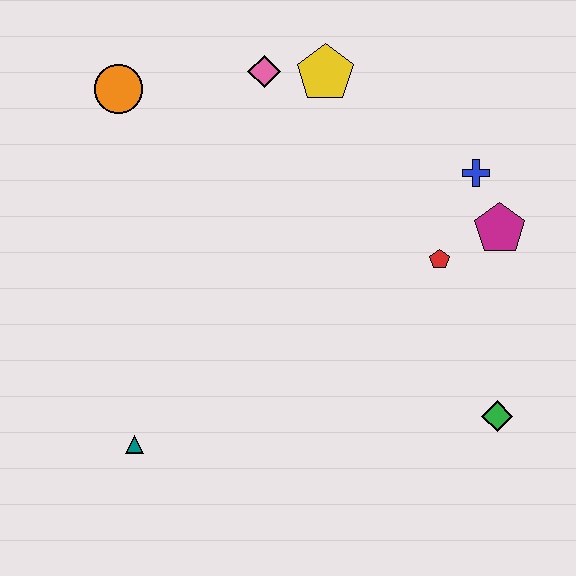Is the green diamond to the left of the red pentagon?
No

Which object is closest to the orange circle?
The pink diamond is closest to the orange circle.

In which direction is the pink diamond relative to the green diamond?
The pink diamond is above the green diamond.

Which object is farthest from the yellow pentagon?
The teal triangle is farthest from the yellow pentagon.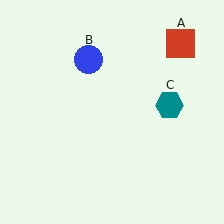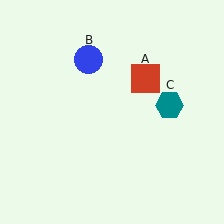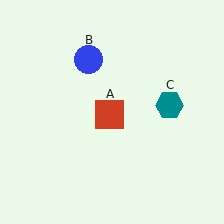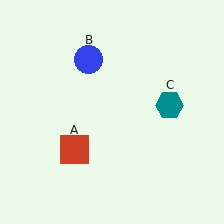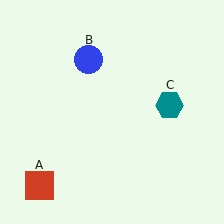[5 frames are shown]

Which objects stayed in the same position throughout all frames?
Blue circle (object B) and teal hexagon (object C) remained stationary.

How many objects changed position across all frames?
1 object changed position: red square (object A).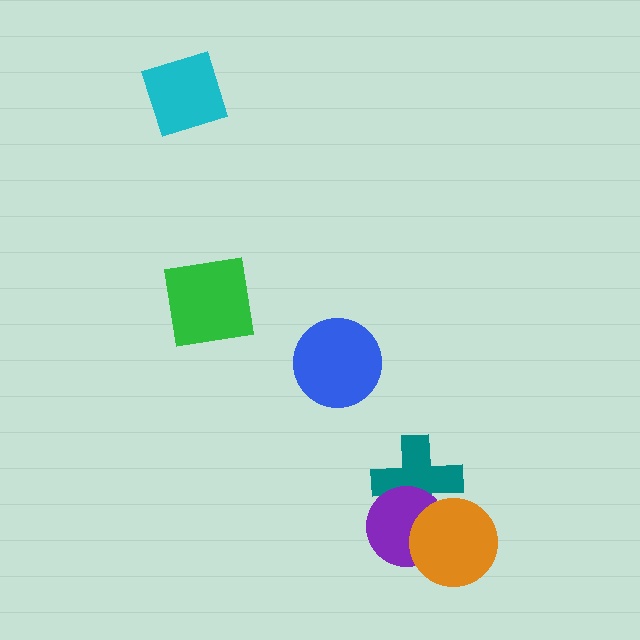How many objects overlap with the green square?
0 objects overlap with the green square.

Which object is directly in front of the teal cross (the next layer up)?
The purple circle is directly in front of the teal cross.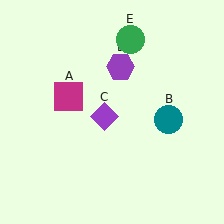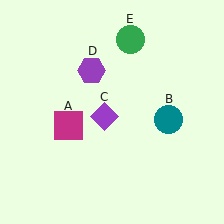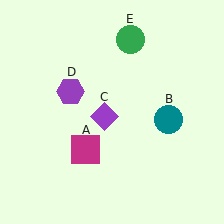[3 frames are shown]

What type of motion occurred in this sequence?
The magenta square (object A), purple hexagon (object D) rotated counterclockwise around the center of the scene.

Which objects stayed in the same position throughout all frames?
Teal circle (object B) and purple diamond (object C) and green circle (object E) remained stationary.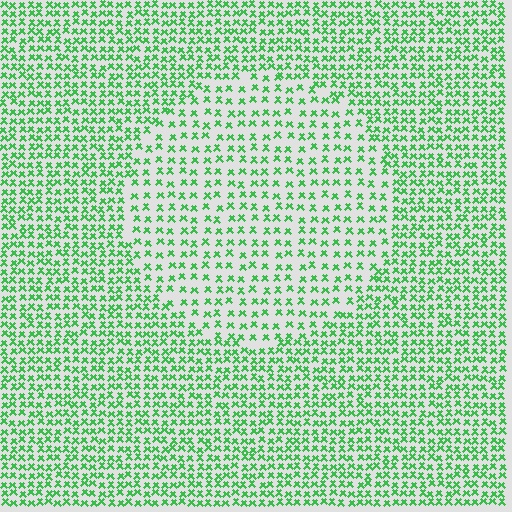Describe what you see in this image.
The image contains small green elements arranged at two different densities. A circle-shaped region is visible where the elements are less densely packed than the surrounding area.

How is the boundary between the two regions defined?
The boundary is defined by a change in element density (approximately 1.8x ratio). All elements are the same color, size, and shape.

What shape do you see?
I see a circle.